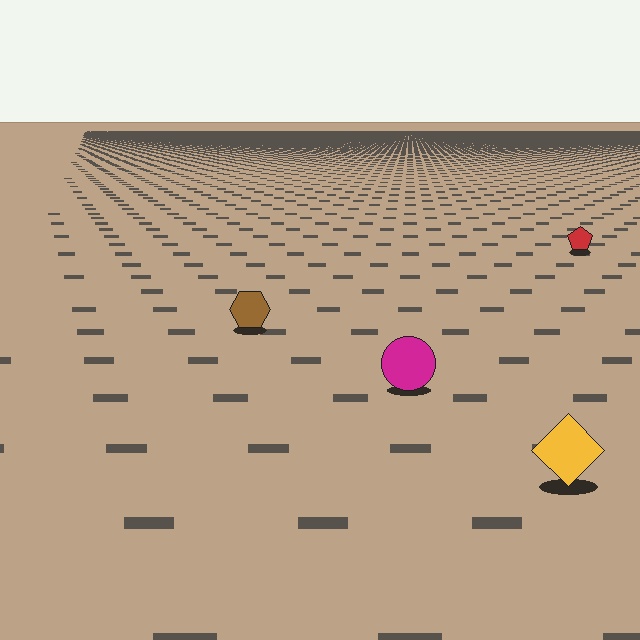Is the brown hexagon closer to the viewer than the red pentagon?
Yes. The brown hexagon is closer — you can tell from the texture gradient: the ground texture is coarser near it.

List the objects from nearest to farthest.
From nearest to farthest: the yellow diamond, the magenta circle, the brown hexagon, the red pentagon.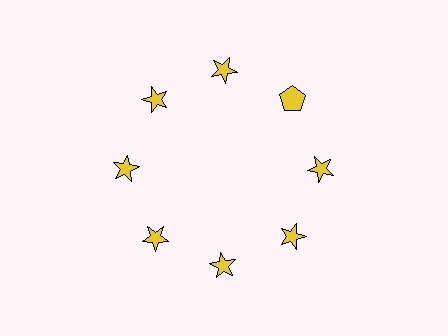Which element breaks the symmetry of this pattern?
The yellow pentagon at roughly the 2 o'clock position breaks the symmetry. All other shapes are yellow stars.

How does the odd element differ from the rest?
It has a different shape: pentagon instead of star.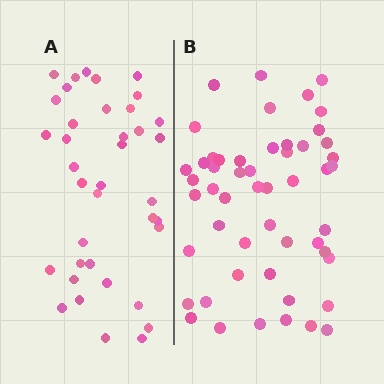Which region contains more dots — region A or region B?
Region B (the right region) has more dots.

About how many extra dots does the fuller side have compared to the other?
Region B has approximately 15 more dots than region A.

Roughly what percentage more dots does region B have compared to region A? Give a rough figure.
About 35% more.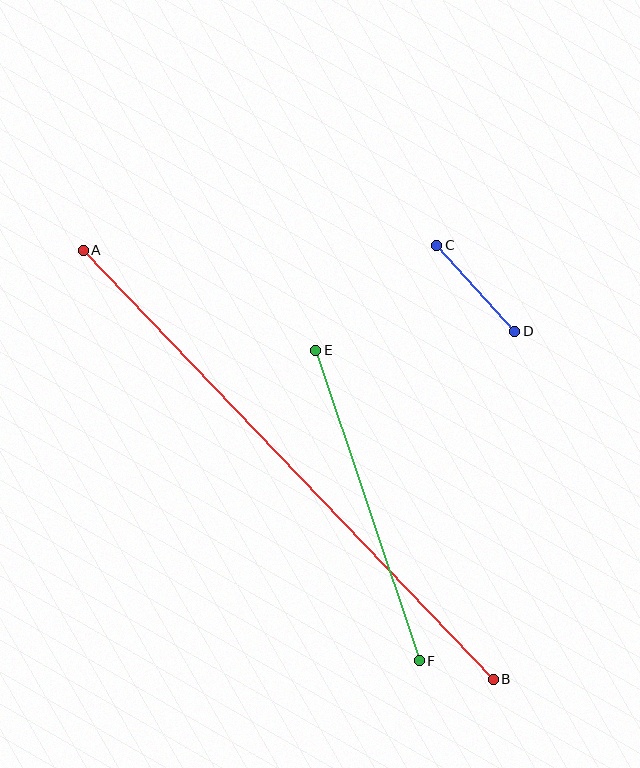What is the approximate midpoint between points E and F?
The midpoint is at approximately (367, 506) pixels.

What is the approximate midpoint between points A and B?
The midpoint is at approximately (288, 465) pixels.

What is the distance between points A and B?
The distance is approximately 594 pixels.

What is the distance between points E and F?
The distance is approximately 327 pixels.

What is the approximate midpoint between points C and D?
The midpoint is at approximately (476, 288) pixels.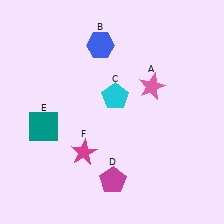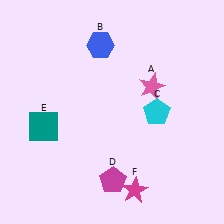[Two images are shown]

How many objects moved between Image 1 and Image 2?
2 objects moved between the two images.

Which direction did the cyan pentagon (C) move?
The cyan pentagon (C) moved right.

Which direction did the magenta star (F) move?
The magenta star (F) moved right.